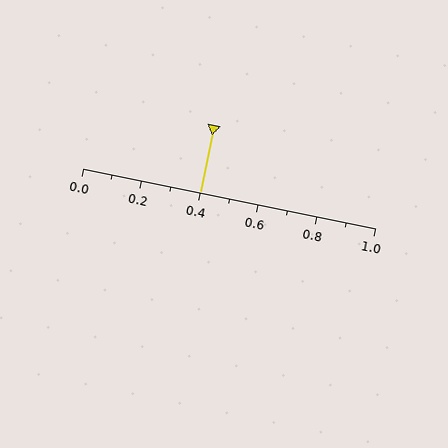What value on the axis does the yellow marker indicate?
The marker indicates approximately 0.4.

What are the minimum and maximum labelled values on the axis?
The axis runs from 0.0 to 1.0.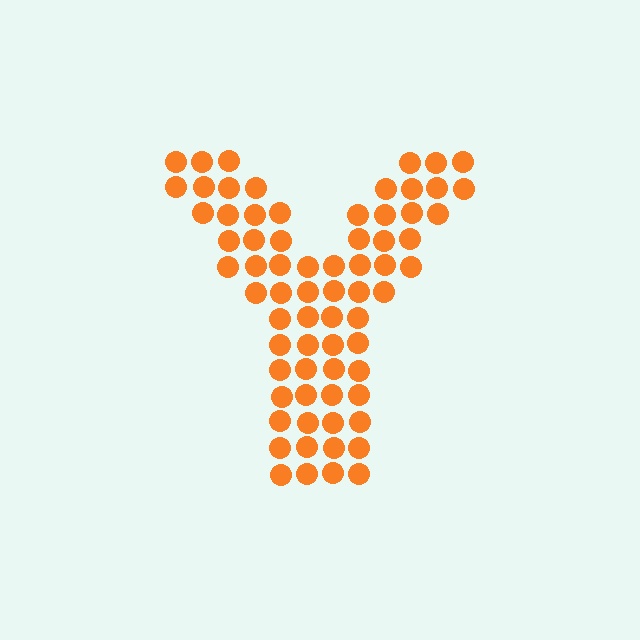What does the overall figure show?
The overall figure shows the letter Y.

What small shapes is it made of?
It is made of small circles.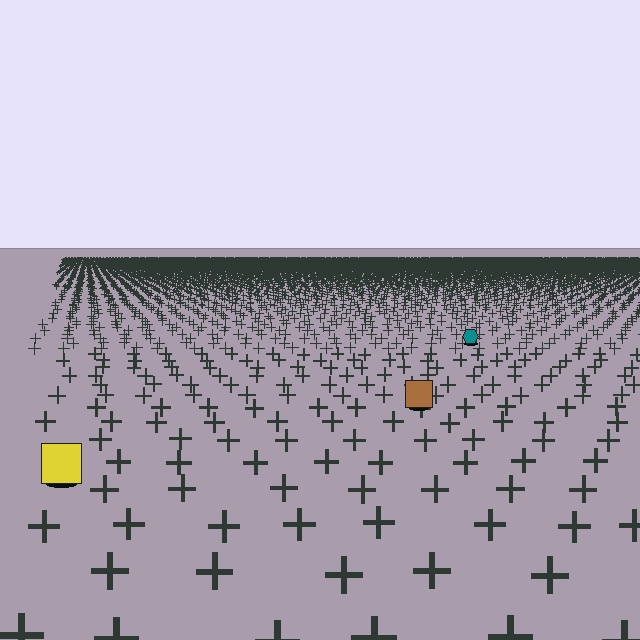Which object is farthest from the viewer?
The teal hexagon is farthest from the viewer. It appears smaller and the ground texture around it is denser.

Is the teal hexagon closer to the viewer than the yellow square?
No. The yellow square is closer — you can tell from the texture gradient: the ground texture is coarser near it.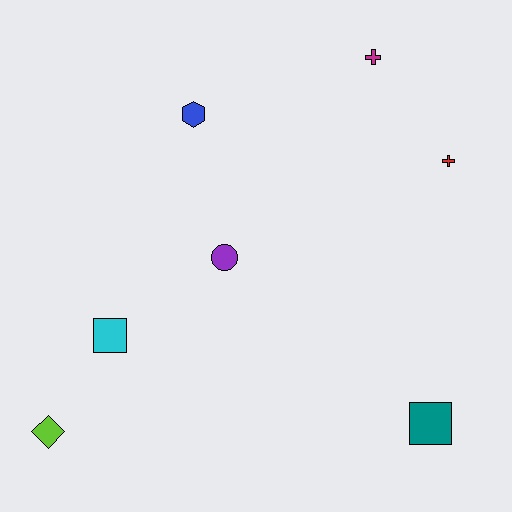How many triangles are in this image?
There are no triangles.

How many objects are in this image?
There are 7 objects.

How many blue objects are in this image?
There is 1 blue object.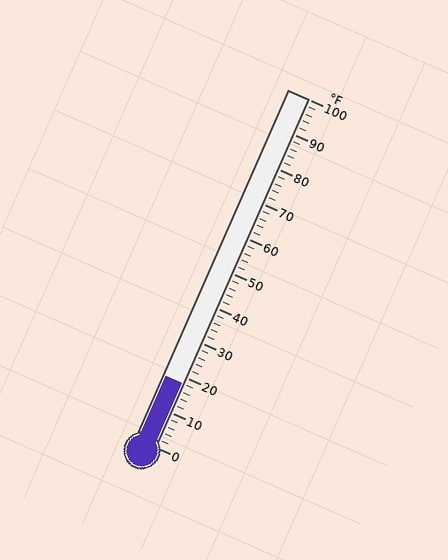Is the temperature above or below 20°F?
The temperature is below 20°F.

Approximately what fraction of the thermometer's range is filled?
The thermometer is filled to approximately 20% of its range.